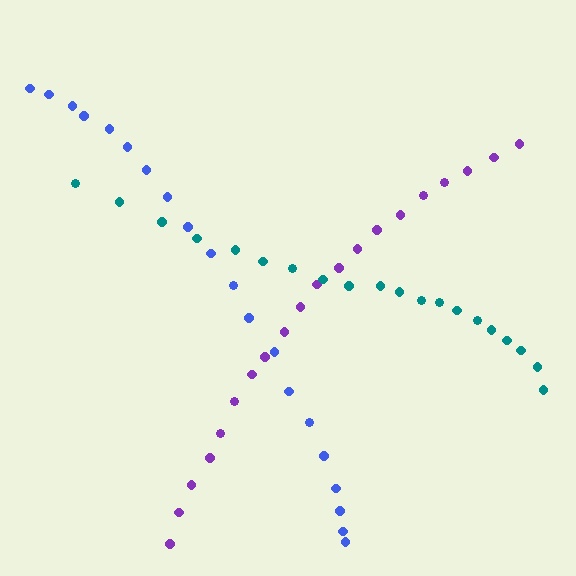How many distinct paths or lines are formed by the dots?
There are 3 distinct paths.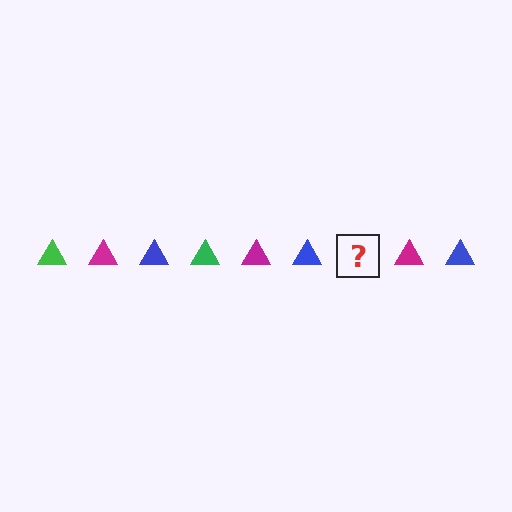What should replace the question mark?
The question mark should be replaced with a green triangle.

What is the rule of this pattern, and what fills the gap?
The rule is that the pattern cycles through green, magenta, blue triangles. The gap should be filled with a green triangle.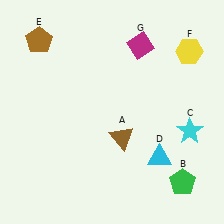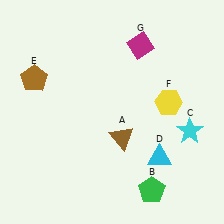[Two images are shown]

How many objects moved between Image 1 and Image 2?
3 objects moved between the two images.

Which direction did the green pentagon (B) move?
The green pentagon (B) moved left.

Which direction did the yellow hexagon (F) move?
The yellow hexagon (F) moved down.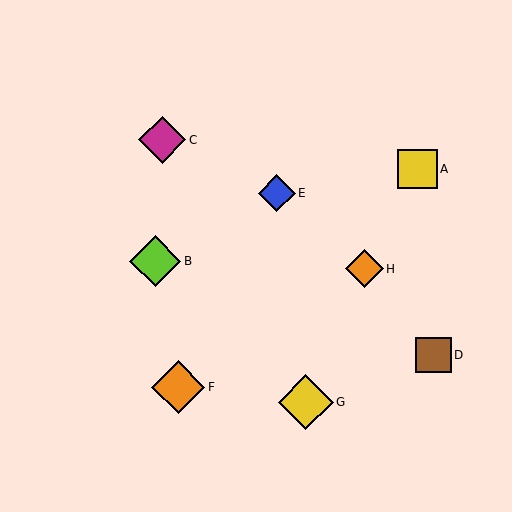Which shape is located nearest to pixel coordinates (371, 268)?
The orange diamond (labeled H) at (364, 269) is nearest to that location.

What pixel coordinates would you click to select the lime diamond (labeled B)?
Click at (155, 261) to select the lime diamond B.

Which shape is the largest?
The yellow diamond (labeled G) is the largest.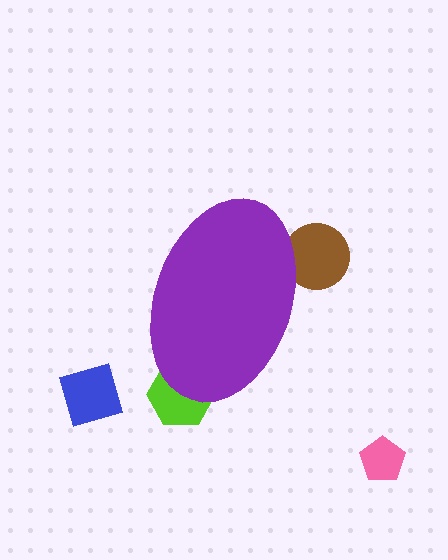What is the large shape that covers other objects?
A purple ellipse.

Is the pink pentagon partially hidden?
No, the pink pentagon is fully visible.